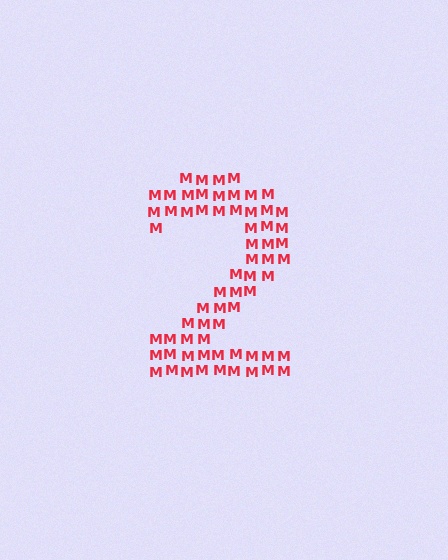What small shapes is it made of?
It is made of small letter M's.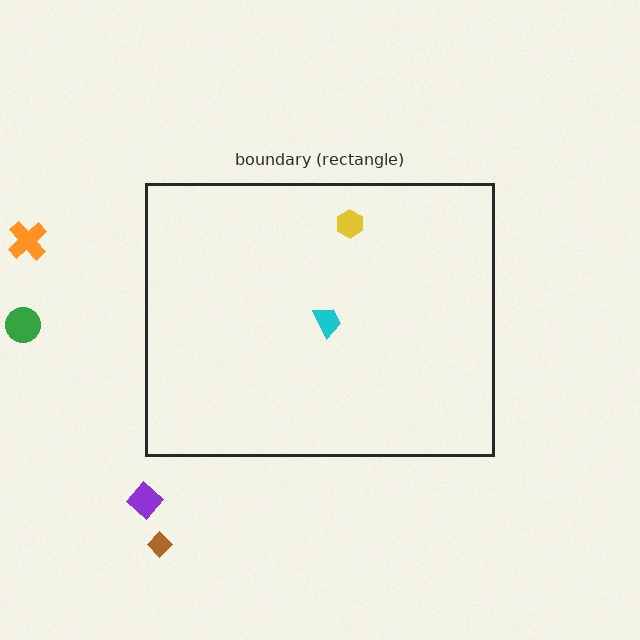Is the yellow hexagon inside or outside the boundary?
Inside.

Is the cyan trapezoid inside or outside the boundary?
Inside.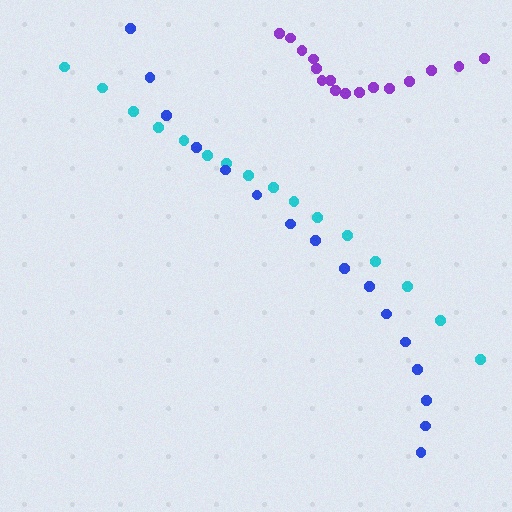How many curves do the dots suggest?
There are 3 distinct paths.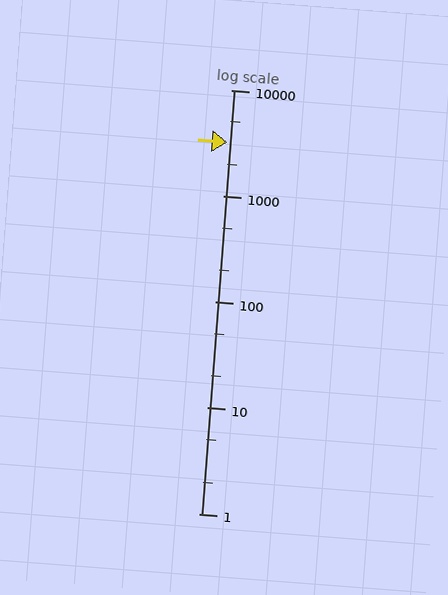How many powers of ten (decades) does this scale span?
The scale spans 4 decades, from 1 to 10000.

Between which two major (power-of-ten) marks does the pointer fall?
The pointer is between 1000 and 10000.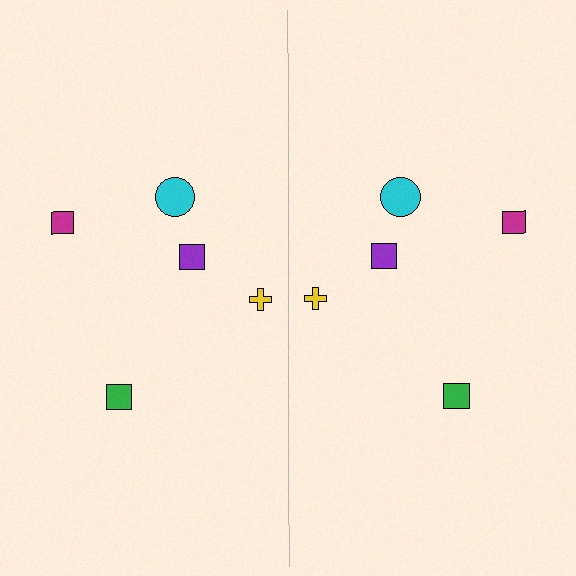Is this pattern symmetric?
Yes, this pattern has bilateral (reflection) symmetry.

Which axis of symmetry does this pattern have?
The pattern has a vertical axis of symmetry running through the center of the image.